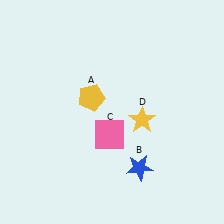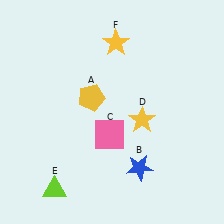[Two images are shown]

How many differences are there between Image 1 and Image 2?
There are 2 differences between the two images.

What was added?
A lime triangle (E), a yellow star (F) were added in Image 2.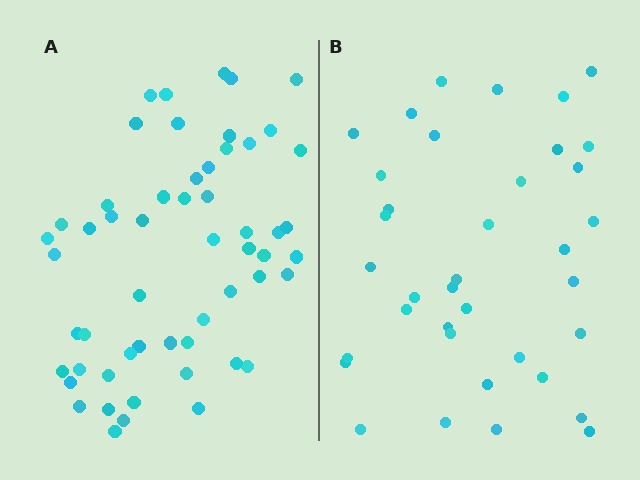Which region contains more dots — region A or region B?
Region A (the left region) has more dots.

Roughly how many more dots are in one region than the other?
Region A has approximately 20 more dots than region B.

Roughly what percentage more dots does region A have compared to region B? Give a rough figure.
About 50% more.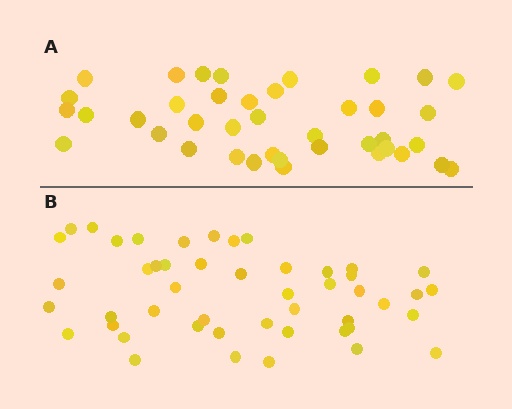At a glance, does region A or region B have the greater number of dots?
Region B (the bottom region) has more dots.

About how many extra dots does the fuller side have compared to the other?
Region B has roughly 8 or so more dots than region A.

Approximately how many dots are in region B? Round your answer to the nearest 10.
About 50 dots. (The exact count is 48, which rounds to 50.)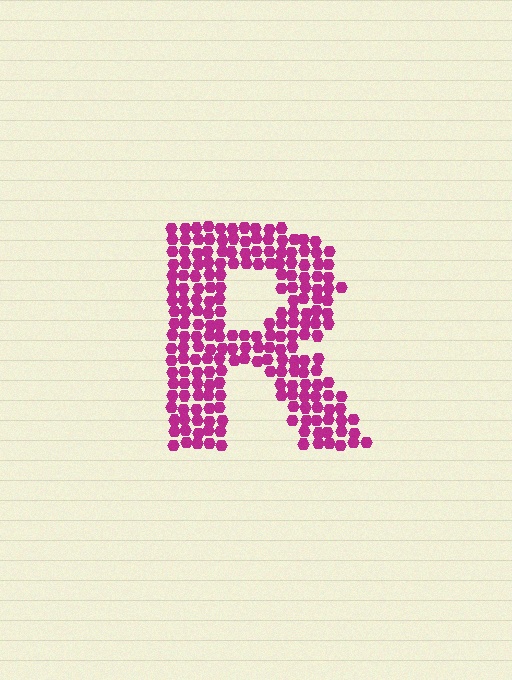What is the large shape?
The large shape is the letter R.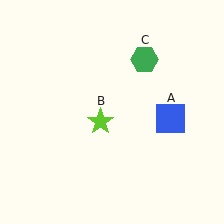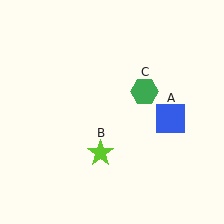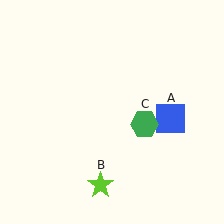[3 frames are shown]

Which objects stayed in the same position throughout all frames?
Blue square (object A) remained stationary.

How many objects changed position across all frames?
2 objects changed position: lime star (object B), green hexagon (object C).